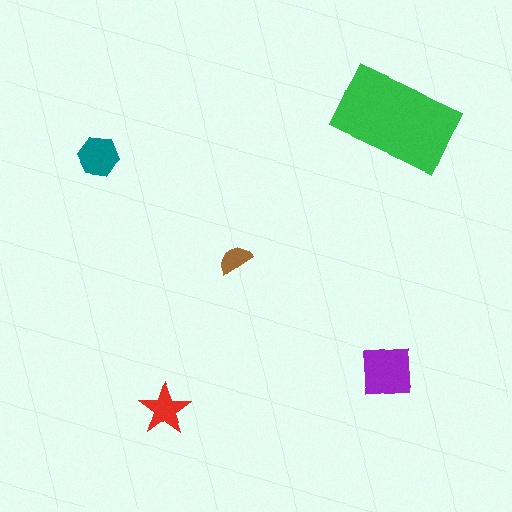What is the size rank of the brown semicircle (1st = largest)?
5th.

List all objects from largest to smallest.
The green rectangle, the purple square, the teal hexagon, the red star, the brown semicircle.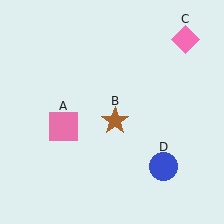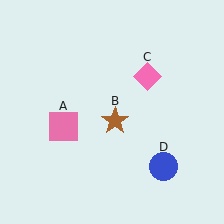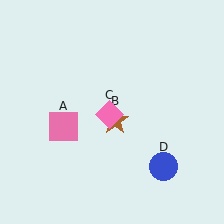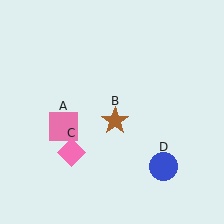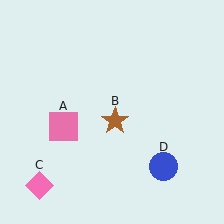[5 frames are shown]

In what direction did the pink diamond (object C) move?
The pink diamond (object C) moved down and to the left.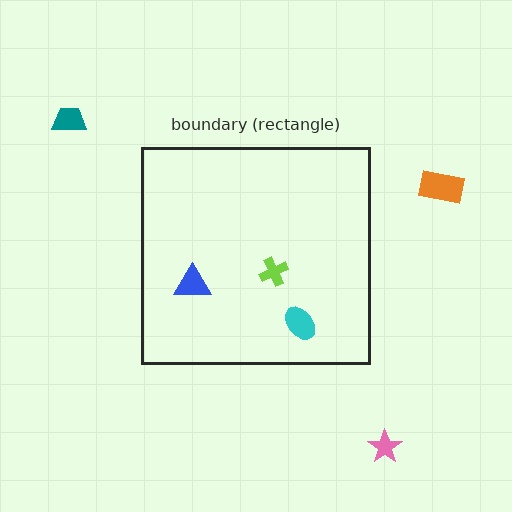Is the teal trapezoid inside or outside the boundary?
Outside.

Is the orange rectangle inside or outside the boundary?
Outside.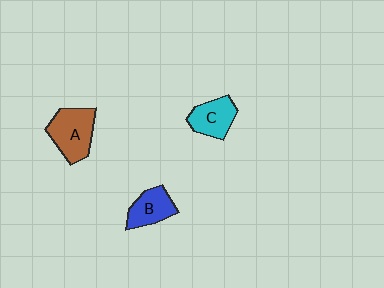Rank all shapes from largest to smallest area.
From largest to smallest: A (brown), C (cyan), B (blue).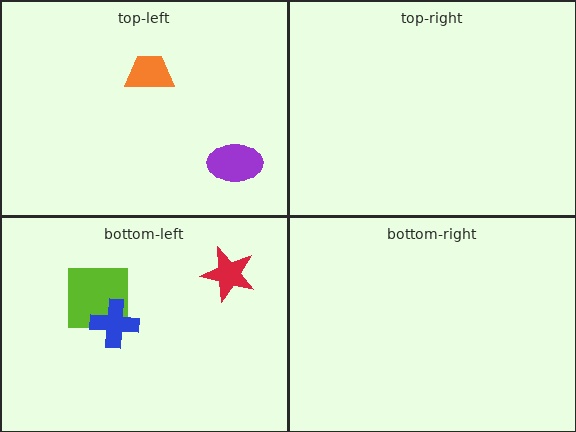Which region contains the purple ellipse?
The top-left region.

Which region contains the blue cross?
The bottom-left region.